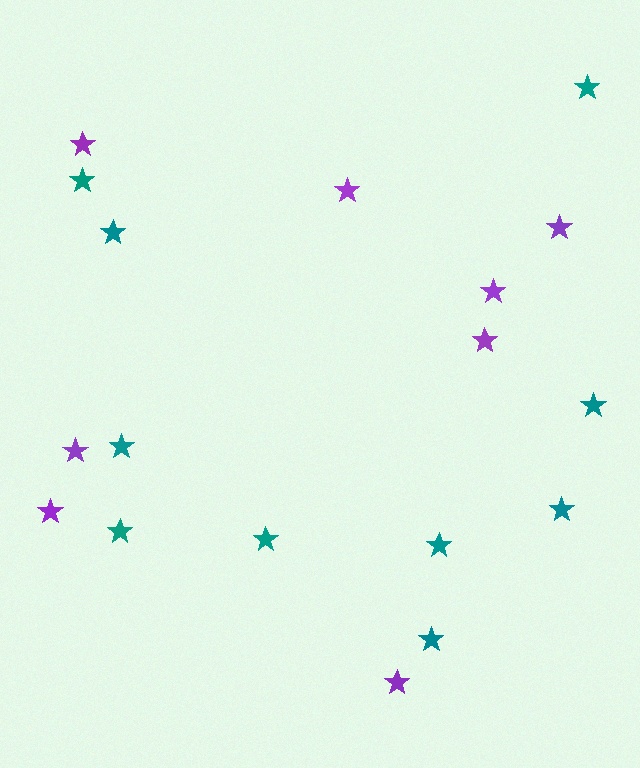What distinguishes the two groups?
There are 2 groups: one group of purple stars (8) and one group of teal stars (10).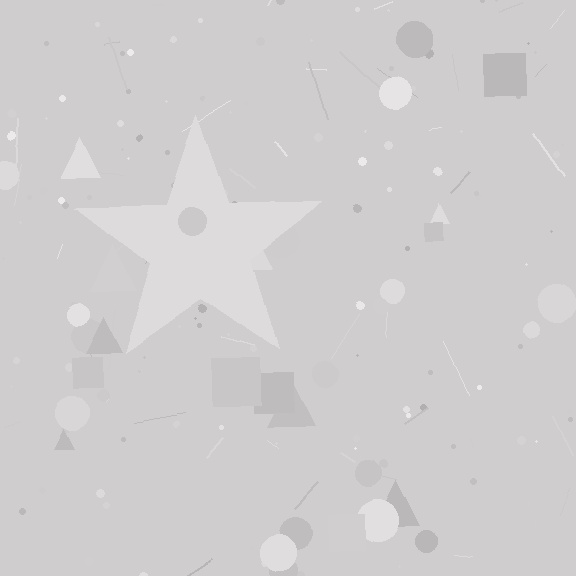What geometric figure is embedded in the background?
A star is embedded in the background.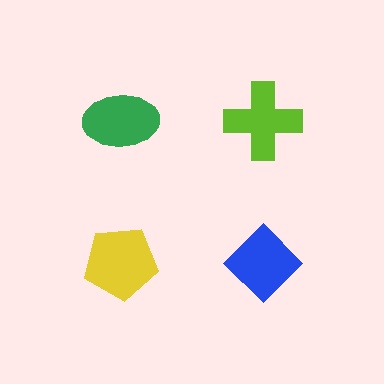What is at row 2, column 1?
A yellow pentagon.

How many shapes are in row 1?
2 shapes.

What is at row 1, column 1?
A green ellipse.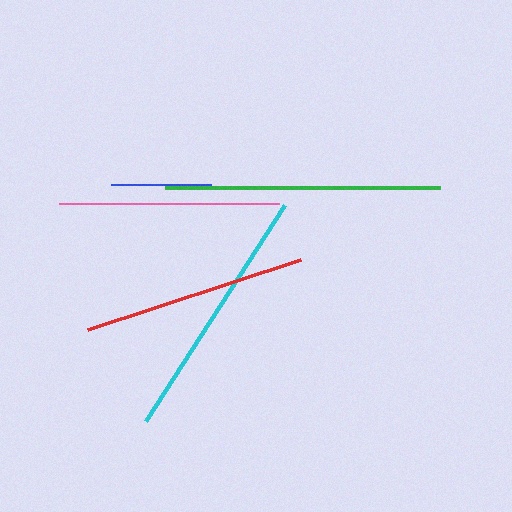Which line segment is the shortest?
The blue line is the shortest at approximately 100 pixels.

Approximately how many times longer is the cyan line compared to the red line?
The cyan line is approximately 1.1 times the length of the red line.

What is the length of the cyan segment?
The cyan segment is approximately 257 pixels long.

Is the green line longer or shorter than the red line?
The green line is longer than the red line.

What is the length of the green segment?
The green segment is approximately 275 pixels long.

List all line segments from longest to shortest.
From longest to shortest: green, cyan, red, pink, blue.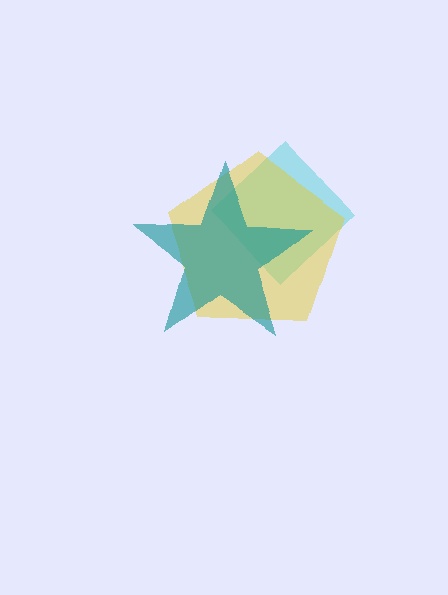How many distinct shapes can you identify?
There are 3 distinct shapes: a cyan diamond, a yellow pentagon, a teal star.